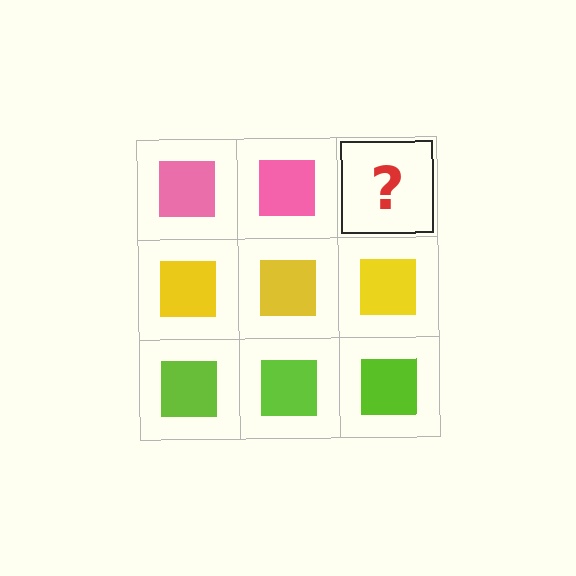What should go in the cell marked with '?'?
The missing cell should contain a pink square.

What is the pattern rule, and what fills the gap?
The rule is that each row has a consistent color. The gap should be filled with a pink square.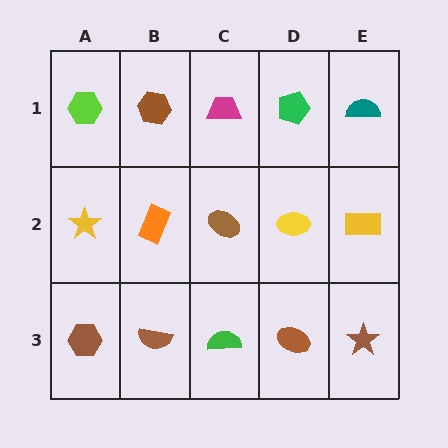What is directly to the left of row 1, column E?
A green pentagon.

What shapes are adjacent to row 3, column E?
A yellow rectangle (row 2, column E), a brown ellipse (row 3, column D).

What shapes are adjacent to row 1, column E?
A yellow rectangle (row 2, column E), a green pentagon (row 1, column D).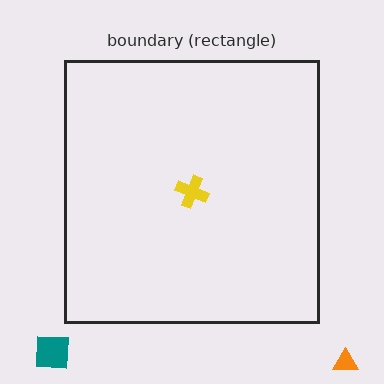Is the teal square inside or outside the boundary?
Outside.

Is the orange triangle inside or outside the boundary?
Outside.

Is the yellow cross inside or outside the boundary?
Inside.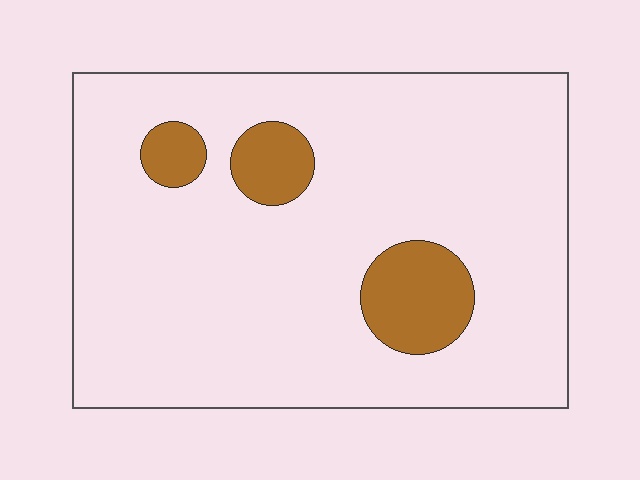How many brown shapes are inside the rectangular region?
3.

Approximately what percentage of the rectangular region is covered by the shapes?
Approximately 10%.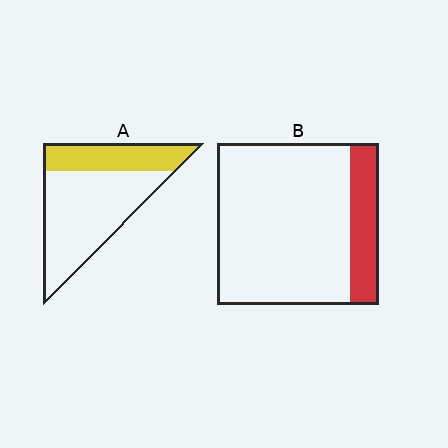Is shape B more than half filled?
No.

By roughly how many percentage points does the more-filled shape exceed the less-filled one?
By roughly 15 percentage points (A over B).